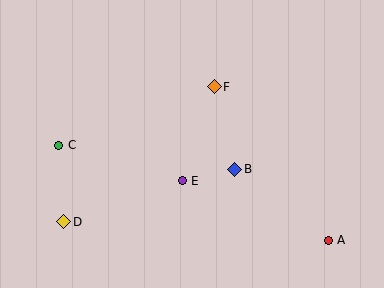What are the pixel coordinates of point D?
Point D is at (64, 222).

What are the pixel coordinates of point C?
Point C is at (59, 145).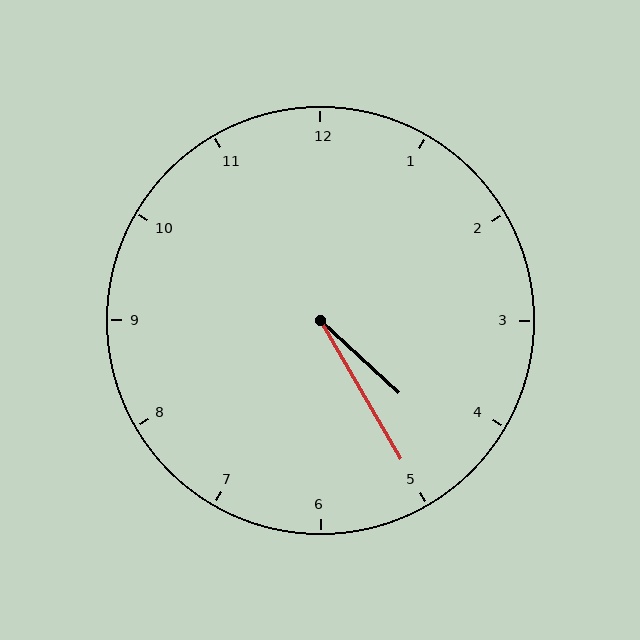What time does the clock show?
4:25.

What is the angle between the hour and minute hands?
Approximately 18 degrees.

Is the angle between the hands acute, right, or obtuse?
It is acute.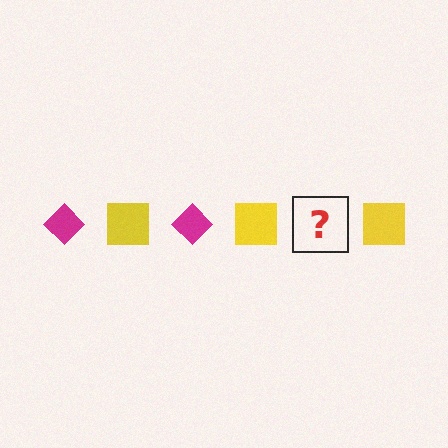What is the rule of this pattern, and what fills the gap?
The rule is that the pattern alternates between magenta diamond and yellow square. The gap should be filled with a magenta diamond.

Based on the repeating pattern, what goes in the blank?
The blank should be a magenta diamond.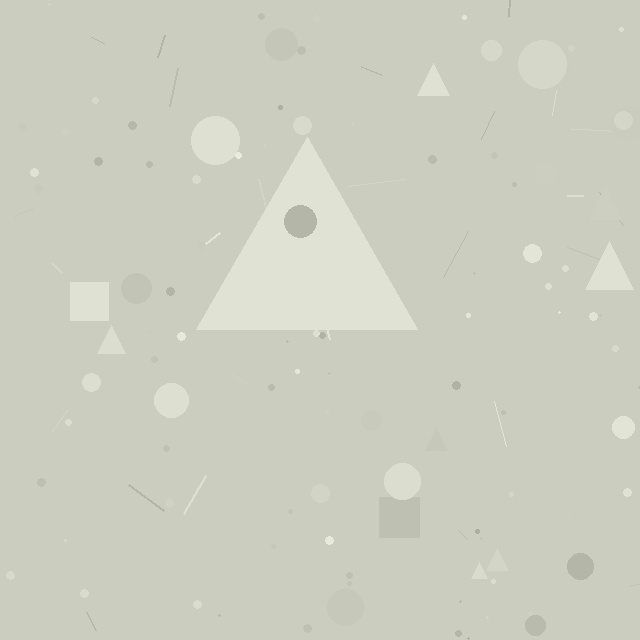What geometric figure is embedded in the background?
A triangle is embedded in the background.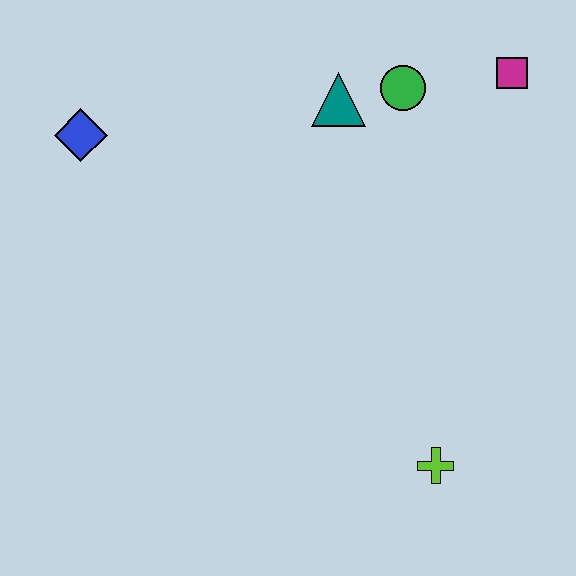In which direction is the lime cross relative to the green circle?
The lime cross is below the green circle.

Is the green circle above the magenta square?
No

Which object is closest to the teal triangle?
The green circle is closest to the teal triangle.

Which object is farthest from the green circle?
The lime cross is farthest from the green circle.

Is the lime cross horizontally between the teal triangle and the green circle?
No